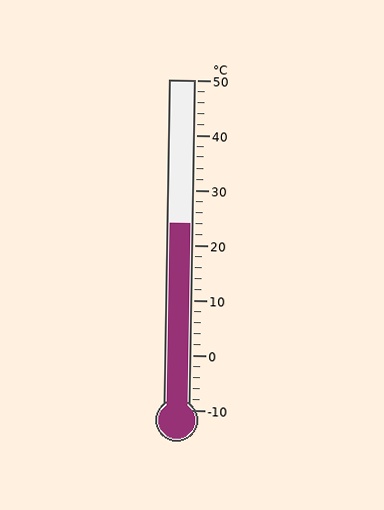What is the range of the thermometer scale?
The thermometer scale ranges from -10°C to 50°C.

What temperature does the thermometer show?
The thermometer shows approximately 24°C.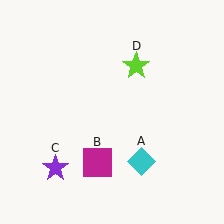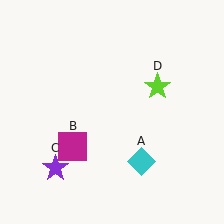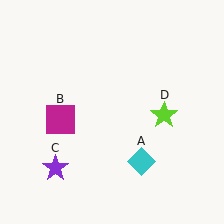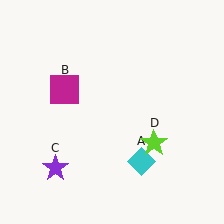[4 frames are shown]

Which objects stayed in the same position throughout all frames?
Cyan diamond (object A) and purple star (object C) remained stationary.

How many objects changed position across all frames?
2 objects changed position: magenta square (object B), lime star (object D).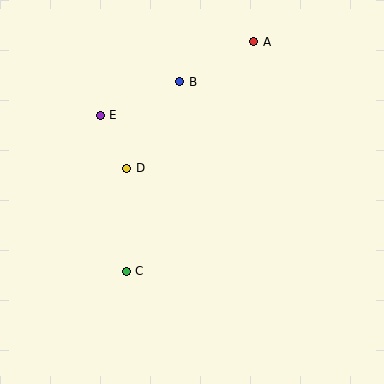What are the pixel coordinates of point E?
Point E is at (100, 115).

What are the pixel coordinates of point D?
Point D is at (127, 168).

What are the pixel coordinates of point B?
Point B is at (180, 82).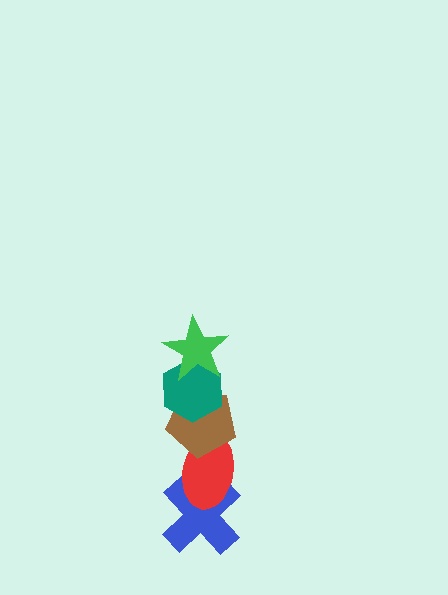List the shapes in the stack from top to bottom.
From top to bottom: the green star, the teal hexagon, the brown pentagon, the red ellipse, the blue cross.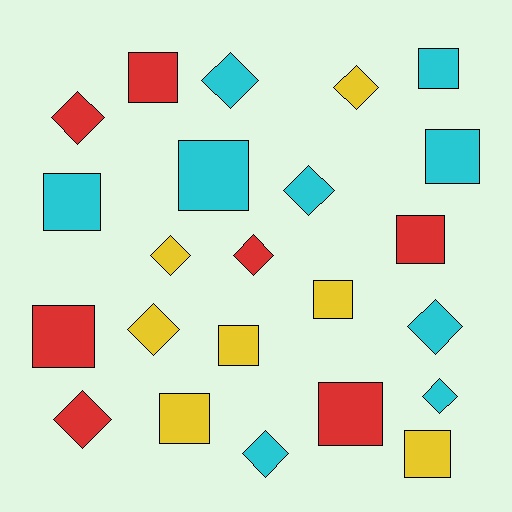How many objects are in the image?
There are 23 objects.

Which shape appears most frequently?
Square, with 12 objects.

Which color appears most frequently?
Cyan, with 9 objects.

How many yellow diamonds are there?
There are 3 yellow diamonds.